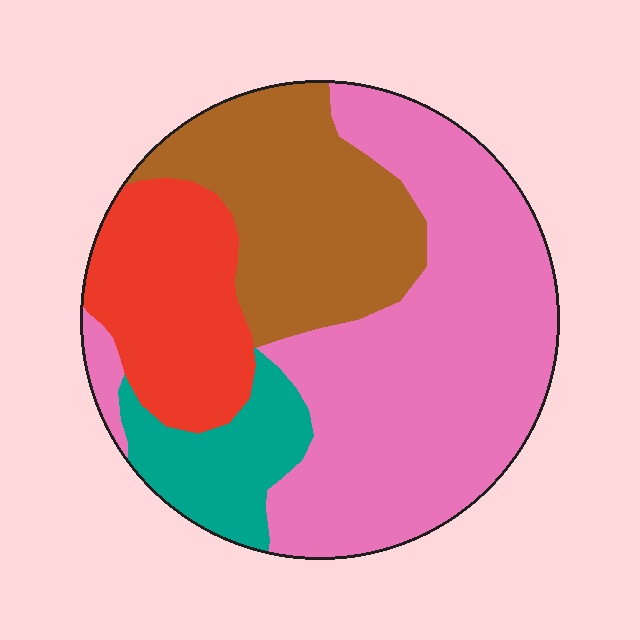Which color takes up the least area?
Teal, at roughly 10%.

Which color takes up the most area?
Pink, at roughly 45%.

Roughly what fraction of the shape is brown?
Brown takes up about one quarter (1/4) of the shape.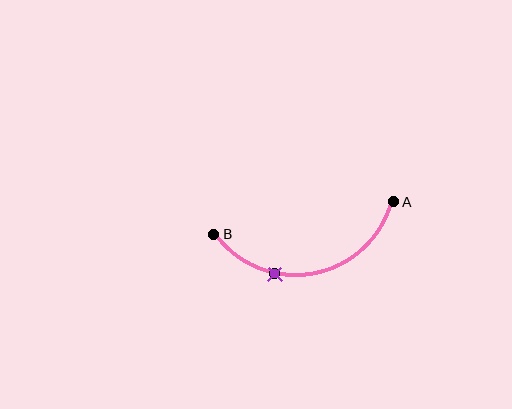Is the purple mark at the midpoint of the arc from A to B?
No. The purple mark lies on the arc but is closer to endpoint B. The arc midpoint would be at the point on the curve equidistant along the arc from both A and B.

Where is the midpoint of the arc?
The arc midpoint is the point on the curve farthest from the straight line joining A and B. It sits below that line.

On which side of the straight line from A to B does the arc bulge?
The arc bulges below the straight line connecting A and B.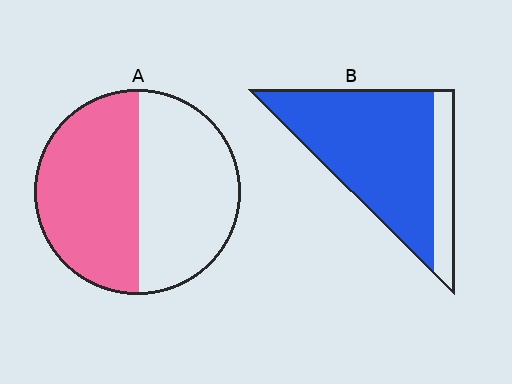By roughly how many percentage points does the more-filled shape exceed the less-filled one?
By roughly 30 percentage points (B over A).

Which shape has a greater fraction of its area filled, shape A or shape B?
Shape B.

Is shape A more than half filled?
Roughly half.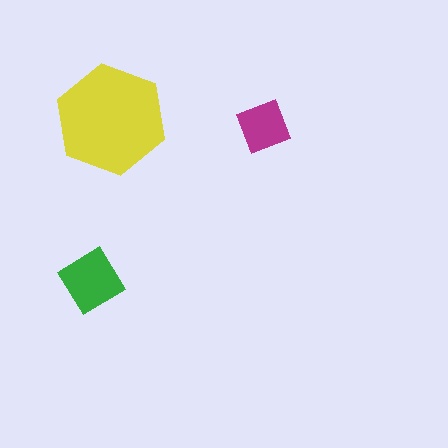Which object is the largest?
The yellow hexagon.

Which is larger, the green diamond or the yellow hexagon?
The yellow hexagon.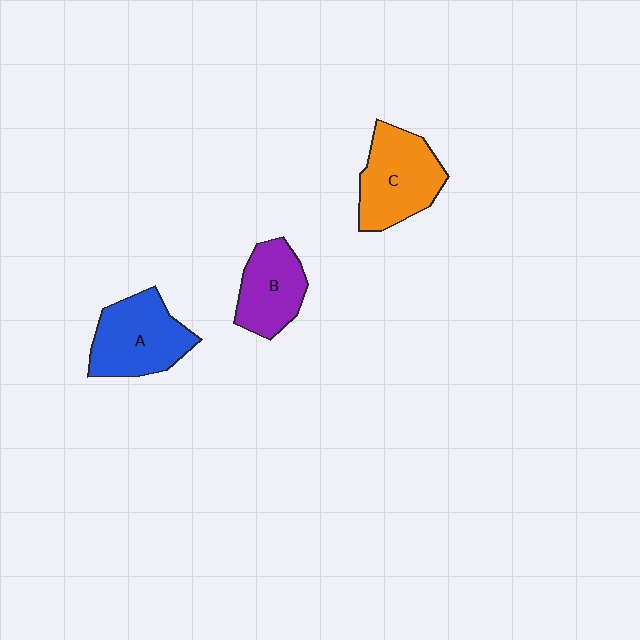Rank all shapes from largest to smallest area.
From largest to smallest: C (orange), A (blue), B (purple).